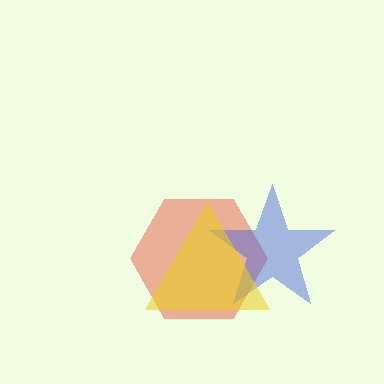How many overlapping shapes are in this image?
There are 3 overlapping shapes in the image.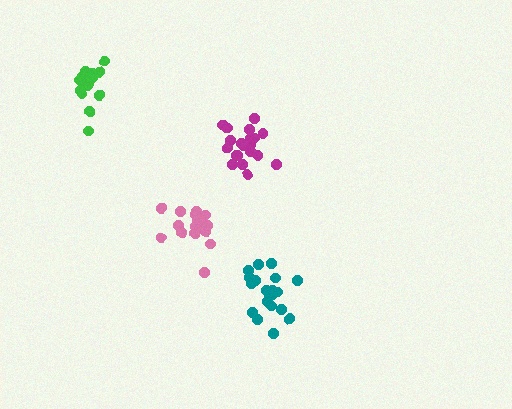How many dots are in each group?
Group 1: 21 dots, Group 2: 15 dots, Group 3: 20 dots, Group 4: 19 dots (75 total).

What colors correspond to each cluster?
The clusters are colored: magenta, green, pink, teal.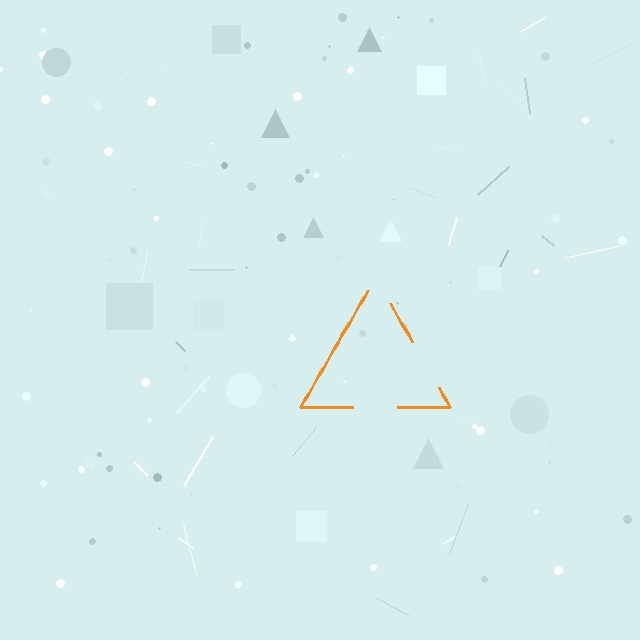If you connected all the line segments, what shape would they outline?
They would outline a triangle.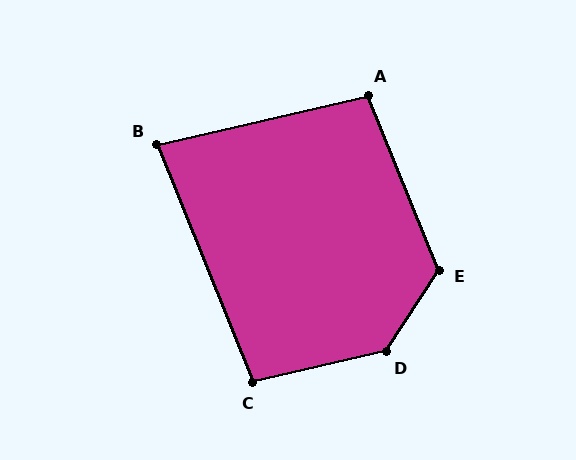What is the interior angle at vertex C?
Approximately 99 degrees (obtuse).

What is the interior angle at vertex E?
Approximately 125 degrees (obtuse).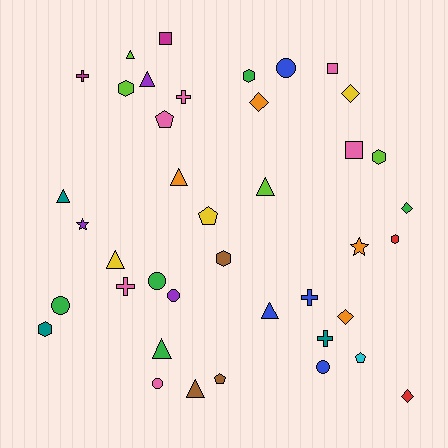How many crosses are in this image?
There are 5 crosses.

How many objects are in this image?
There are 40 objects.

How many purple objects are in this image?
There are 3 purple objects.